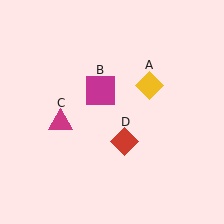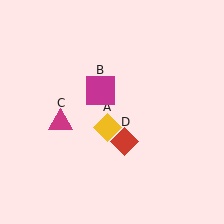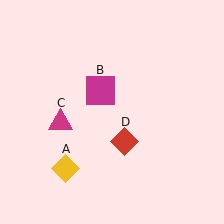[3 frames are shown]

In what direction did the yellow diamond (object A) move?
The yellow diamond (object A) moved down and to the left.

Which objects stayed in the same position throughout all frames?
Magenta square (object B) and magenta triangle (object C) and red diamond (object D) remained stationary.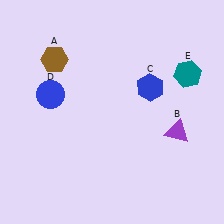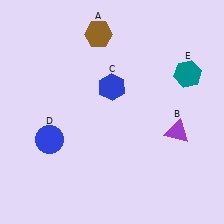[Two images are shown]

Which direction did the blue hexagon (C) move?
The blue hexagon (C) moved left.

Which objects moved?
The objects that moved are: the brown hexagon (A), the blue hexagon (C), the blue circle (D).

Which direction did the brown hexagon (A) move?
The brown hexagon (A) moved right.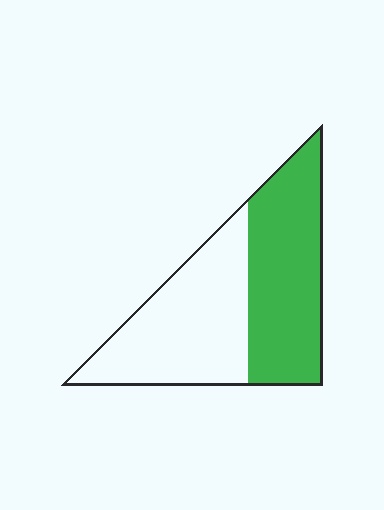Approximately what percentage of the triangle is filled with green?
Approximately 50%.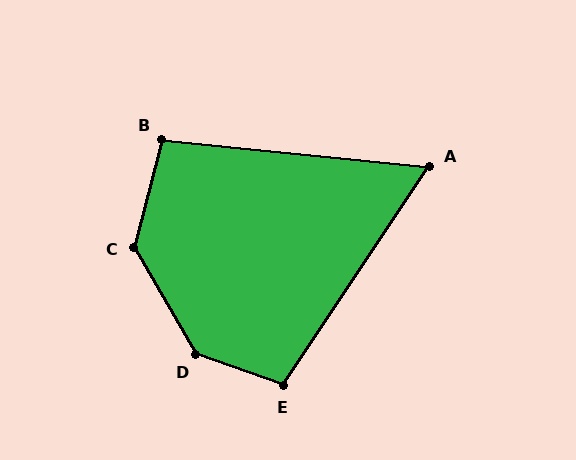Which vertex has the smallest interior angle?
A, at approximately 62 degrees.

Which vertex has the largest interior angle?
D, at approximately 139 degrees.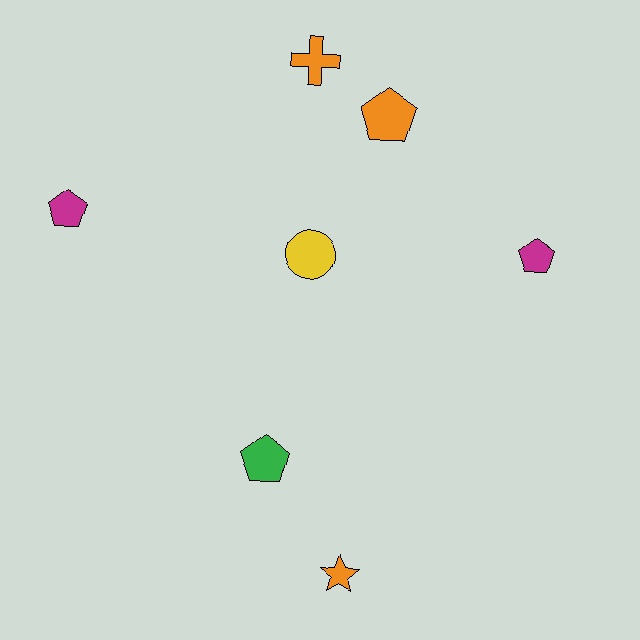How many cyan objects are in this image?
There are no cyan objects.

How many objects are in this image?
There are 7 objects.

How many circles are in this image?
There is 1 circle.